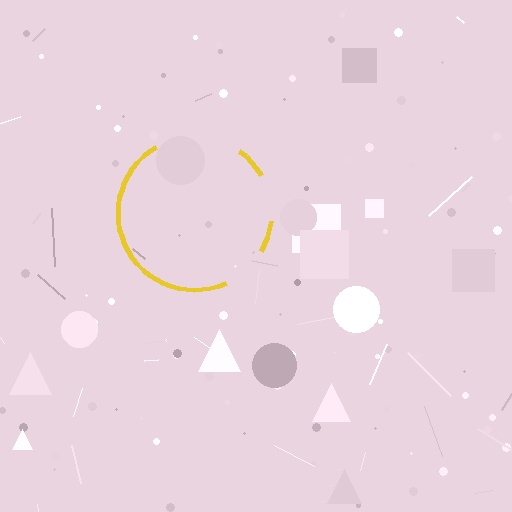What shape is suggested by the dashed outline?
The dashed outline suggests a circle.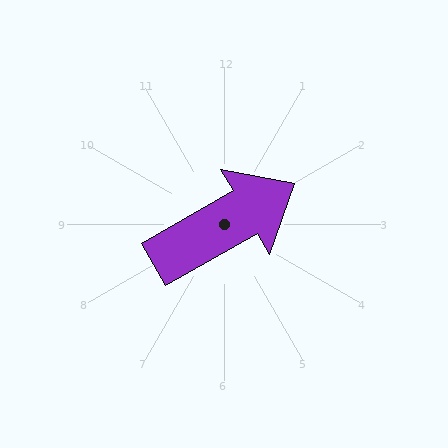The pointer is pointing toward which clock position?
Roughly 2 o'clock.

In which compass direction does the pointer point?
Northeast.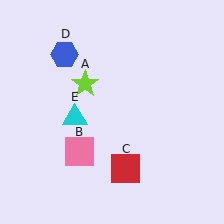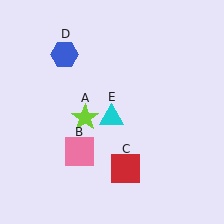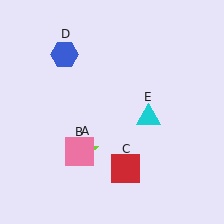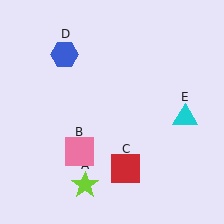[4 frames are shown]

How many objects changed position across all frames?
2 objects changed position: lime star (object A), cyan triangle (object E).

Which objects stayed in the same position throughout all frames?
Pink square (object B) and red square (object C) and blue hexagon (object D) remained stationary.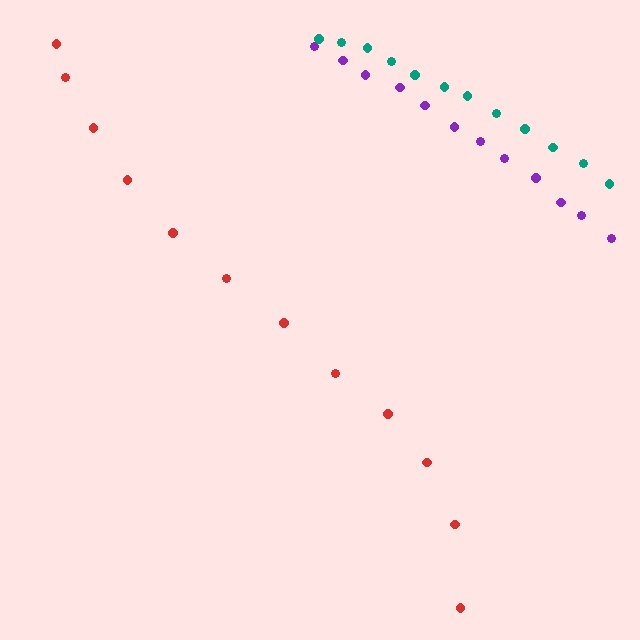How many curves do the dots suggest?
There are 3 distinct paths.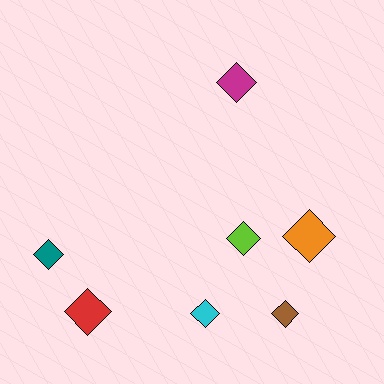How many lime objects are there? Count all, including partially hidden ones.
There is 1 lime object.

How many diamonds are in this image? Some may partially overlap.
There are 7 diamonds.